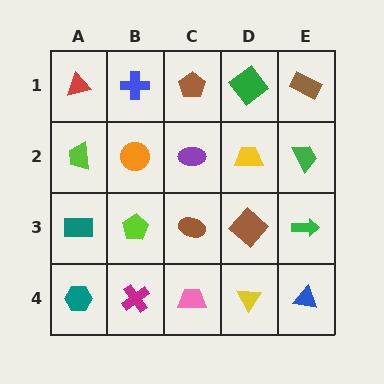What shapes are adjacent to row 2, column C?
A brown pentagon (row 1, column C), a brown ellipse (row 3, column C), an orange circle (row 2, column B), a yellow trapezoid (row 2, column D).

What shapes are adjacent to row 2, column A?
A red triangle (row 1, column A), a teal rectangle (row 3, column A), an orange circle (row 2, column B).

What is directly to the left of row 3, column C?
A lime pentagon.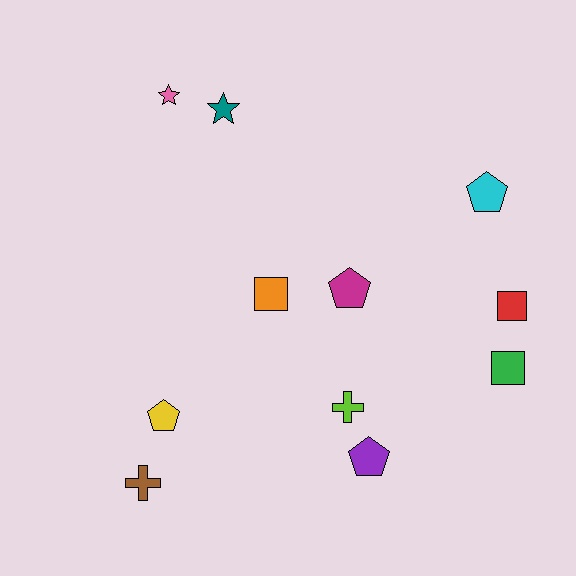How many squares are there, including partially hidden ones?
There are 3 squares.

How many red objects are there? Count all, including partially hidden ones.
There is 1 red object.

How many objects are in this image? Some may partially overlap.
There are 11 objects.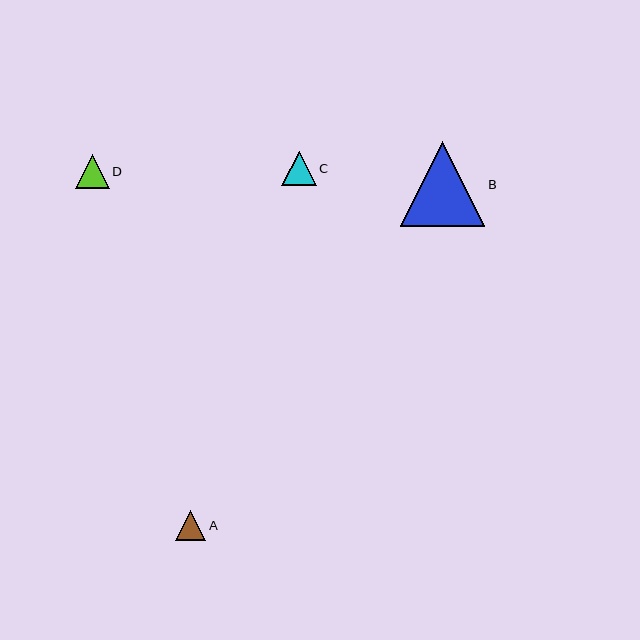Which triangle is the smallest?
Triangle A is the smallest with a size of approximately 30 pixels.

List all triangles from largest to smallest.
From largest to smallest: B, C, D, A.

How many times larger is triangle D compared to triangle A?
Triangle D is approximately 1.1 times the size of triangle A.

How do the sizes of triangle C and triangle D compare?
Triangle C and triangle D are approximately the same size.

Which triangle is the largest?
Triangle B is the largest with a size of approximately 85 pixels.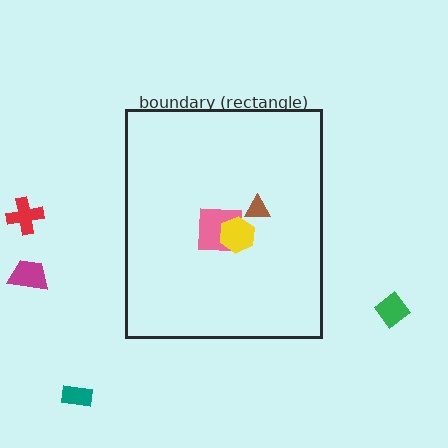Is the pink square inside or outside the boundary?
Inside.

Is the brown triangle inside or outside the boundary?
Inside.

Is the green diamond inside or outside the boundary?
Outside.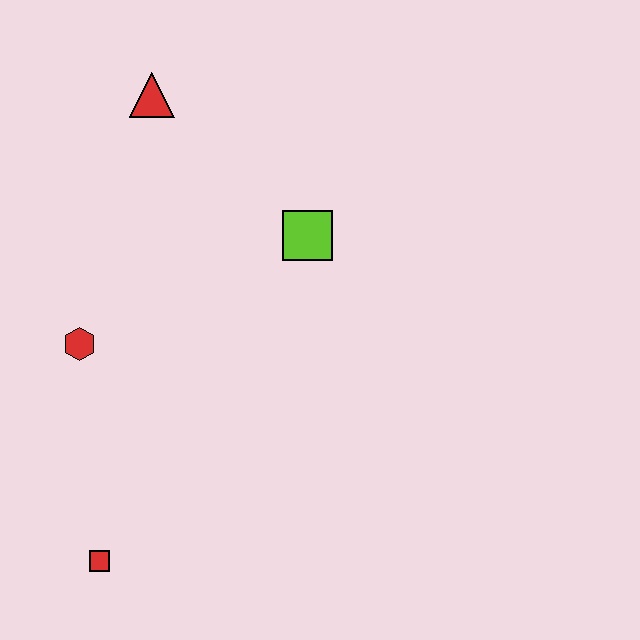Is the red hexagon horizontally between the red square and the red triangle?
No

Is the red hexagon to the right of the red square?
No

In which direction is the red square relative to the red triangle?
The red square is below the red triangle.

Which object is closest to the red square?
The red hexagon is closest to the red square.